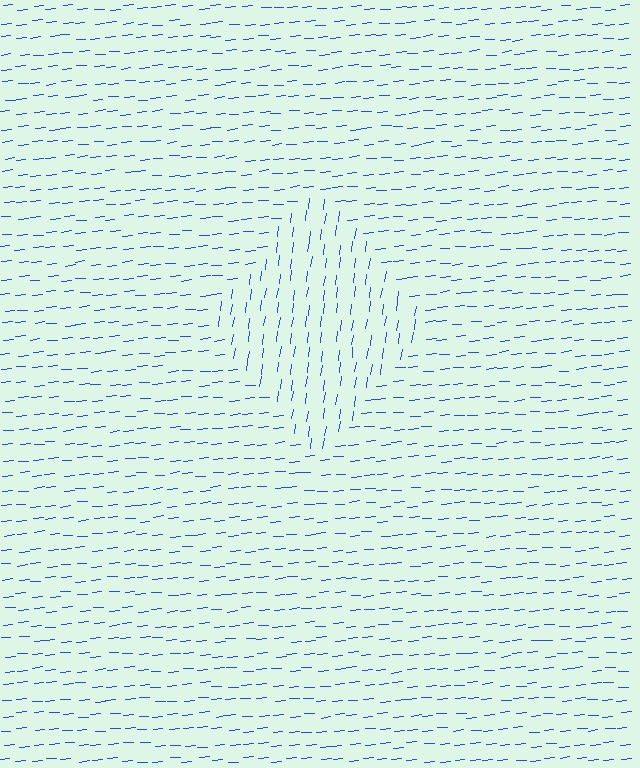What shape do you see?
I see a diamond.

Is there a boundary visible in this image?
Yes, there is a texture boundary formed by a change in line orientation.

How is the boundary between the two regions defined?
The boundary is defined purely by a change in line orientation (approximately 77 degrees difference). All lines are the same color and thickness.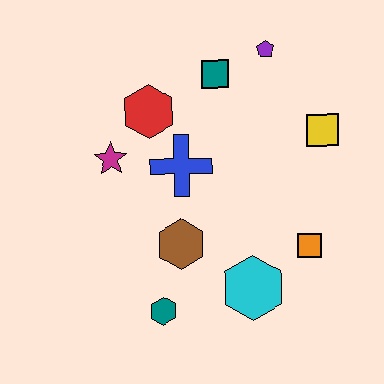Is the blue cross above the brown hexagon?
Yes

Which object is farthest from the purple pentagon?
The teal hexagon is farthest from the purple pentagon.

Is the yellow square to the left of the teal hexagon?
No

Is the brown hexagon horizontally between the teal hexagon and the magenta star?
No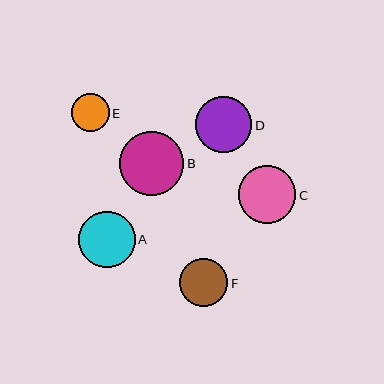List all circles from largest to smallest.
From largest to smallest: B, C, A, D, F, E.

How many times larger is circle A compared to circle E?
Circle A is approximately 1.5 times the size of circle E.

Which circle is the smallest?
Circle E is the smallest with a size of approximately 38 pixels.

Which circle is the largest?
Circle B is the largest with a size of approximately 64 pixels.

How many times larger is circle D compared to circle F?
Circle D is approximately 1.2 times the size of circle F.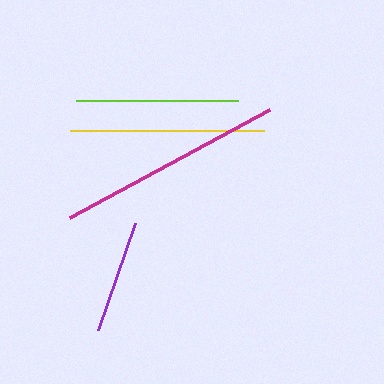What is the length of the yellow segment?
The yellow segment is approximately 195 pixels long.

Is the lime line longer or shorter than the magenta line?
The magenta line is longer than the lime line.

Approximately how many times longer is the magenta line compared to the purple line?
The magenta line is approximately 2.0 times the length of the purple line.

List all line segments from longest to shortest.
From longest to shortest: magenta, yellow, lime, purple.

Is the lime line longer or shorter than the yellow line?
The yellow line is longer than the lime line.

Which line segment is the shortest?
The purple line is the shortest at approximately 113 pixels.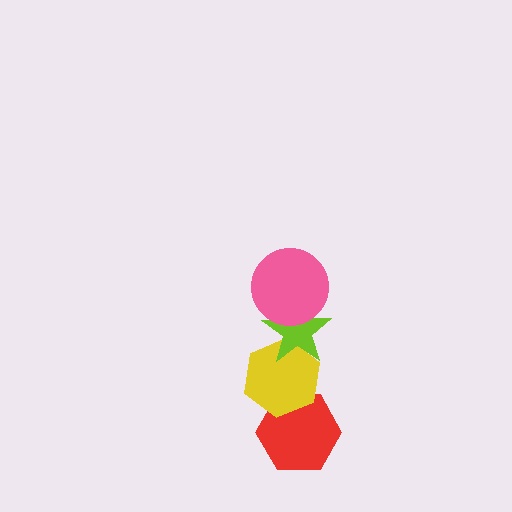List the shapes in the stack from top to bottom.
From top to bottom: the pink circle, the lime star, the yellow hexagon, the red hexagon.